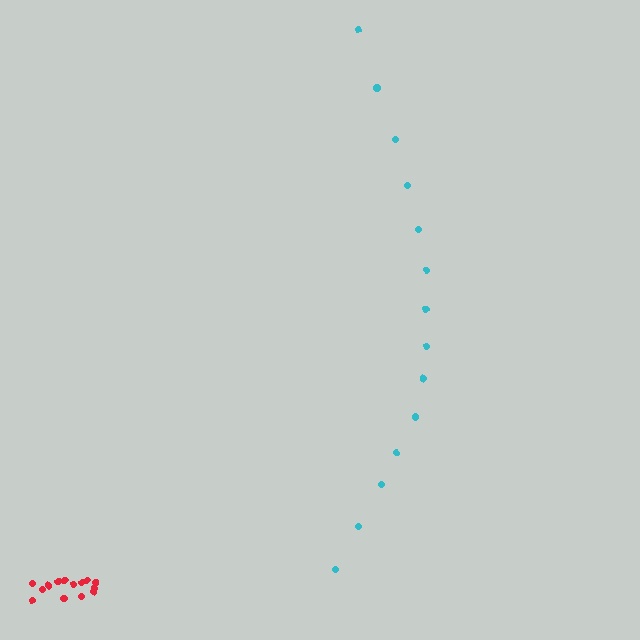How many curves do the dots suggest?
There are 2 distinct paths.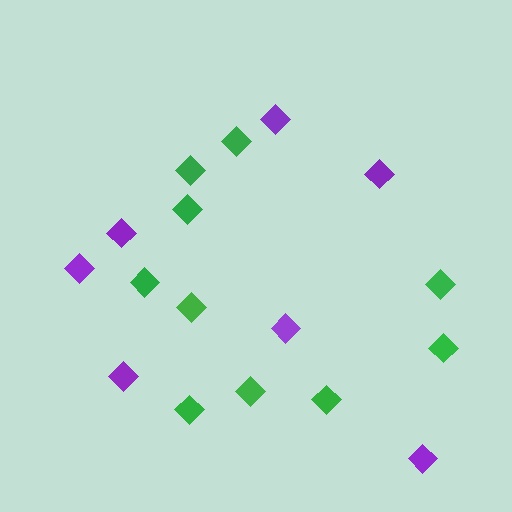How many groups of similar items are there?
There are 2 groups: one group of green diamonds (10) and one group of purple diamonds (7).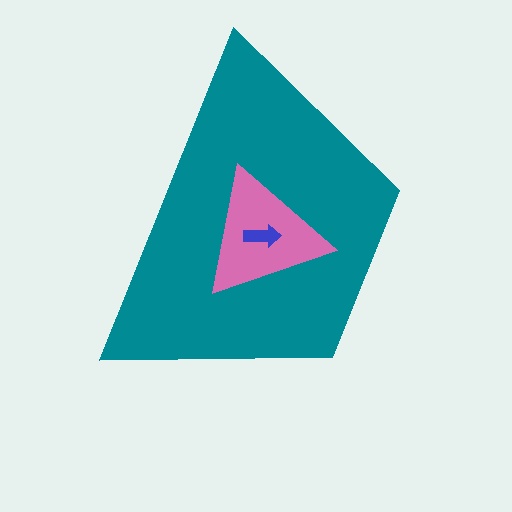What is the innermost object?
The blue arrow.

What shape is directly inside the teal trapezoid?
The pink triangle.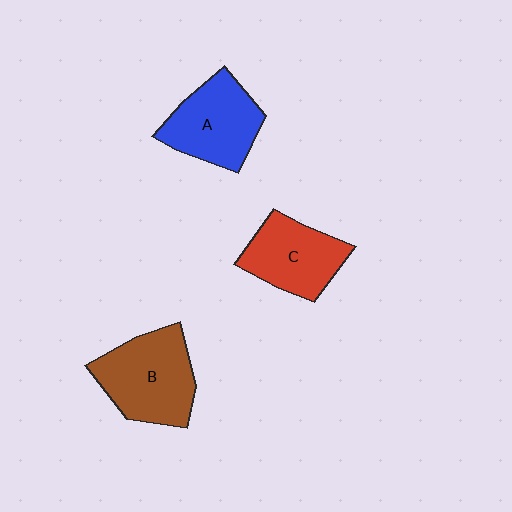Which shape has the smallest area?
Shape C (red).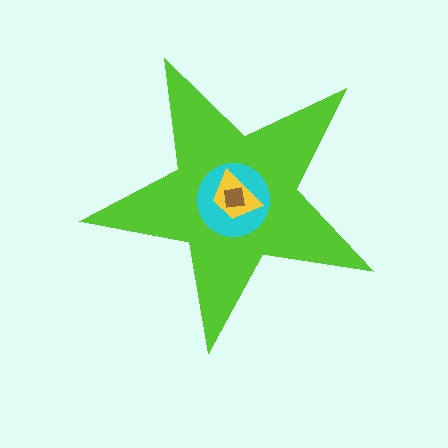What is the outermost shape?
The lime star.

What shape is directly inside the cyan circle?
The yellow trapezoid.